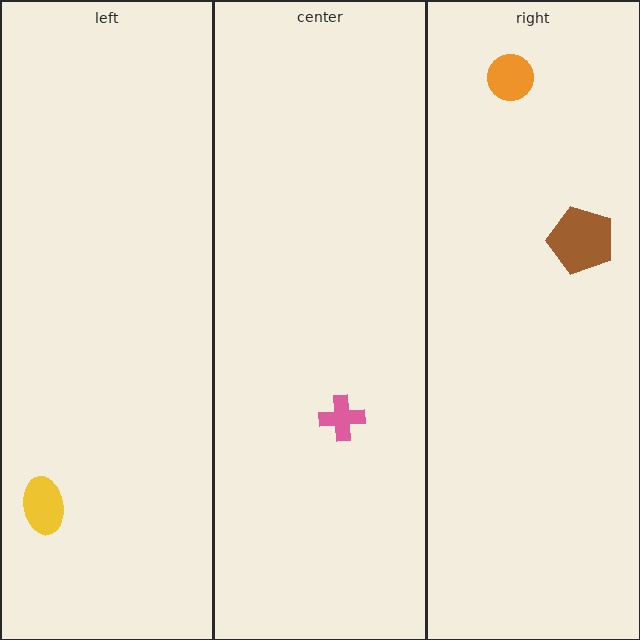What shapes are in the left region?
The yellow ellipse.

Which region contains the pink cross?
The center region.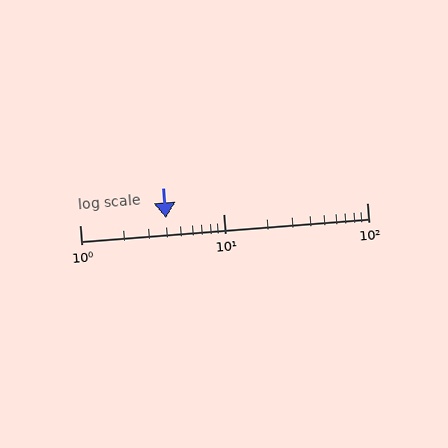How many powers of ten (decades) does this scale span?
The scale spans 2 decades, from 1 to 100.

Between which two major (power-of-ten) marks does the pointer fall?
The pointer is between 1 and 10.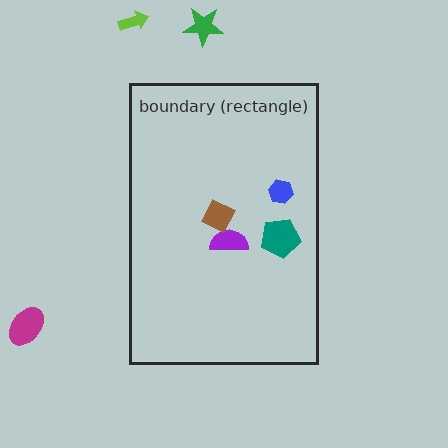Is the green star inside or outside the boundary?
Outside.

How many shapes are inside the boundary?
4 inside, 3 outside.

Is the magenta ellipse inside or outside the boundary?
Outside.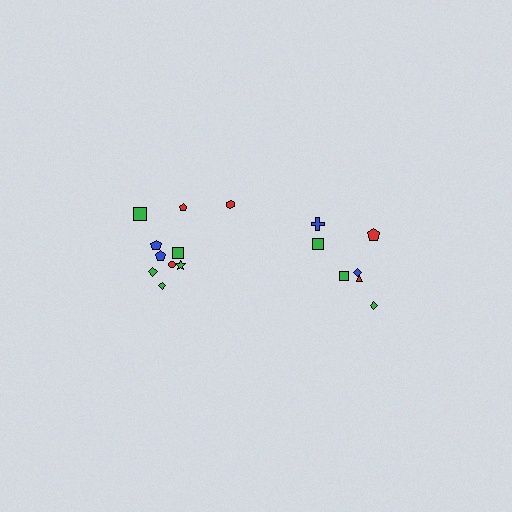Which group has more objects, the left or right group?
The left group.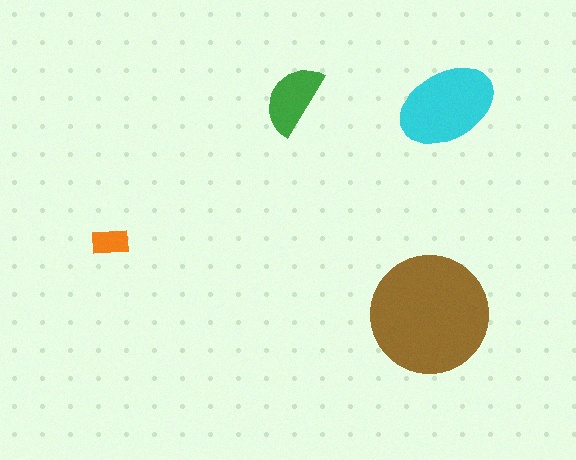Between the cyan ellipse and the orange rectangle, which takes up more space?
The cyan ellipse.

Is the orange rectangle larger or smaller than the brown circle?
Smaller.